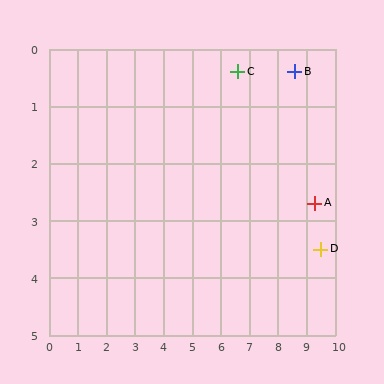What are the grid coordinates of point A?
Point A is at approximately (9.3, 2.7).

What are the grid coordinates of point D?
Point D is at approximately (9.5, 3.5).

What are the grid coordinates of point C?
Point C is at approximately (6.6, 0.4).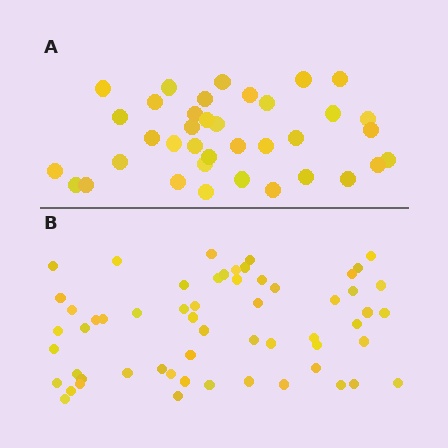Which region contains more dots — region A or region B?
Region B (the bottom region) has more dots.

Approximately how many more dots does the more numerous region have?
Region B has approximately 20 more dots than region A.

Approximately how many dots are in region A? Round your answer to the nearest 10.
About 40 dots. (The exact count is 37, which rounds to 40.)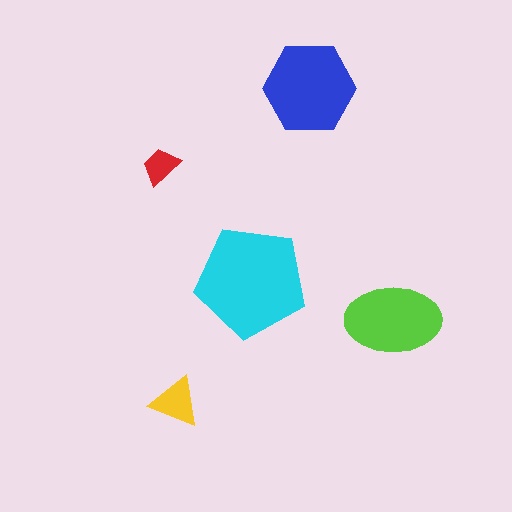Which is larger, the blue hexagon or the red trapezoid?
The blue hexagon.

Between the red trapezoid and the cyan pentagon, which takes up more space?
The cyan pentagon.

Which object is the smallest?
The red trapezoid.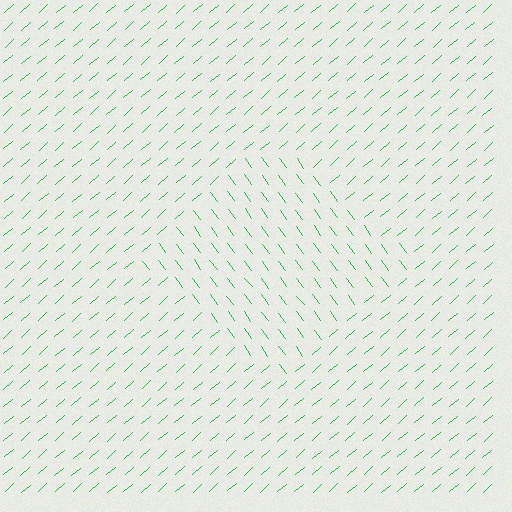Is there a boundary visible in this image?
Yes, there is a texture boundary formed by a change in line orientation.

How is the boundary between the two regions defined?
The boundary is defined purely by a change in line orientation (approximately 86 degrees difference). All lines are the same color and thickness.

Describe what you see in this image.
The image is filled with small green line segments. A diamond region in the image has lines oriented differently from the surrounding lines, creating a visible texture boundary.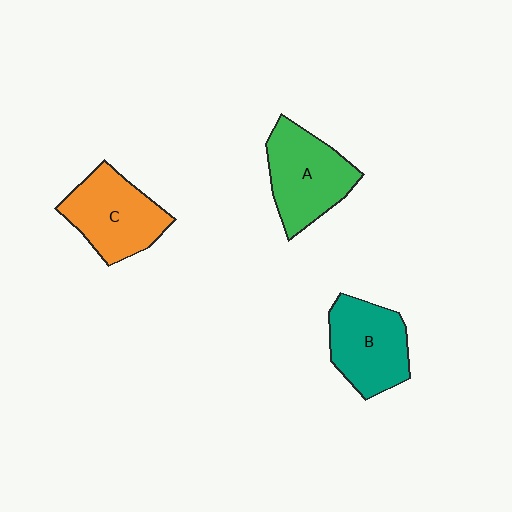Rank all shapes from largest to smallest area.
From largest to smallest: A (green), C (orange), B (teal).